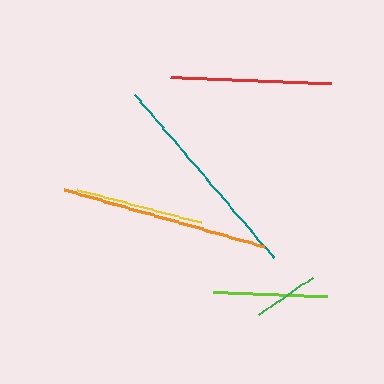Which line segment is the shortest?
The green line is the shortest at approximately 65 pixels.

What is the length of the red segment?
The red segment is approximately 161 pixels long.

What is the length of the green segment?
The green segment is approximately 65 pixels long.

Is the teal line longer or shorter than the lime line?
The teal line is longer than the lime line.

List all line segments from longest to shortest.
From longest to shortest: teal, orange, red, yellow, lime, green.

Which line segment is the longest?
The teal line is the longest at approximately 216 pixels.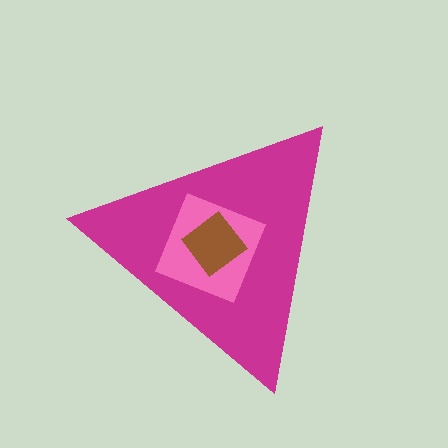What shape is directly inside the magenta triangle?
The pink diamond.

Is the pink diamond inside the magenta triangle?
Yes.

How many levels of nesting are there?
3.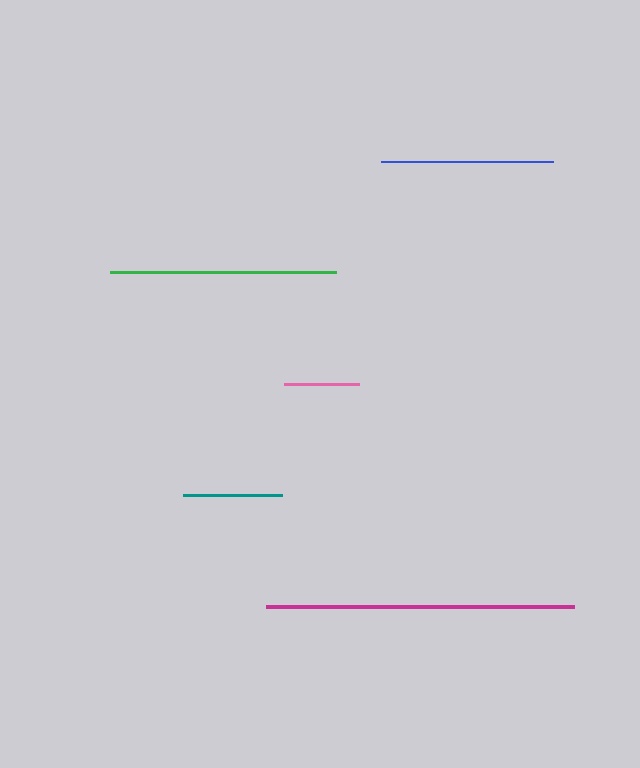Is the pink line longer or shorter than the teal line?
The teal line is longer than the pink line.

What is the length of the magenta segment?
The magenta segment is approximately 308 pixels long.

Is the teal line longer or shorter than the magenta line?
The magenta line is longer than the teal line.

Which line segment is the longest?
The magenta line is the longest at approximately 308 pixels.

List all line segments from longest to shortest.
From longest to shortest: magenta, green, blue, teal, pink.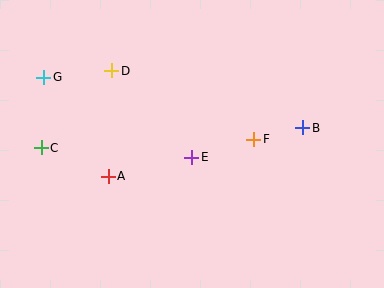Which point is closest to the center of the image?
Point E at (192, 157) is closest to the center.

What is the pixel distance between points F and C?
The distance between F and C is 213 pixels.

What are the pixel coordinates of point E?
Point E is at (192, 157).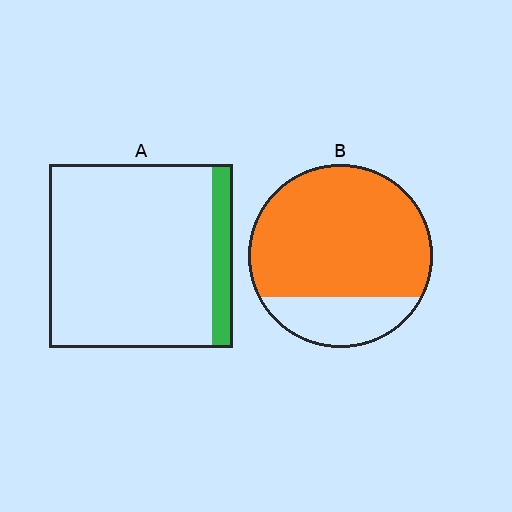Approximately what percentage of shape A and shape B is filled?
A is approximately 10% and B is approximately 75%.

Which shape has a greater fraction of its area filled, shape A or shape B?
Shape B.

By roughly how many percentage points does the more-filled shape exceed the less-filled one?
By roughly 65 percentage points (B over A).